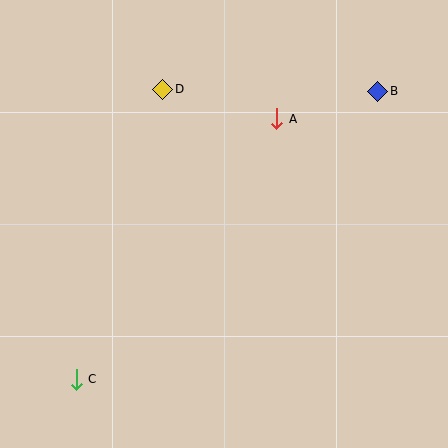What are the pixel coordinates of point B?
Point B is at (378, 91).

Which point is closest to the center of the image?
Point A at (277, 119) is closest to the center.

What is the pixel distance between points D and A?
The distance between D and A is 118 pixels.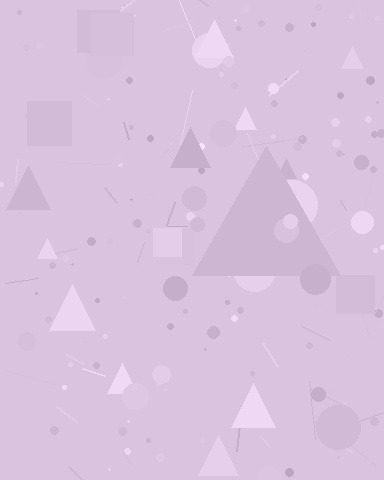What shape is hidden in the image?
A triangle is hidden in the image.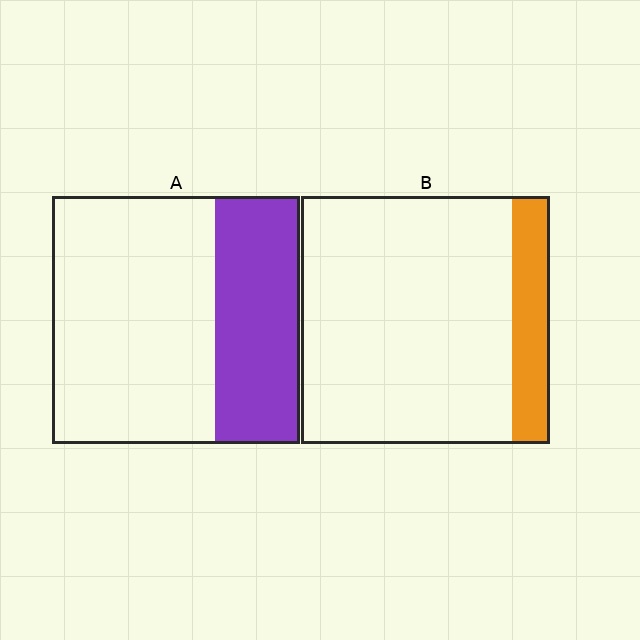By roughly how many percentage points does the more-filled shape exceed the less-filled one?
By roughly 20 percentage points (A over B).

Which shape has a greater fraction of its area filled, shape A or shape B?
Shape A.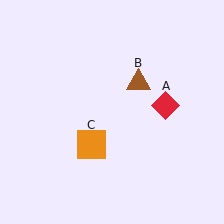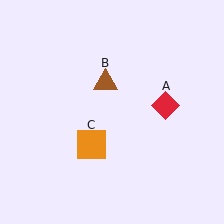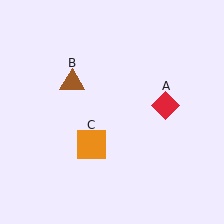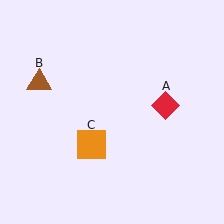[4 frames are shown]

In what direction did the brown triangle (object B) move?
The brown triangle (object B) moved left.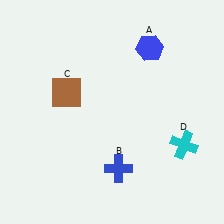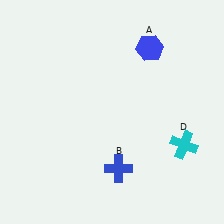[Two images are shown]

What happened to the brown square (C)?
The brown square (C) was removed in Image 2. It was in the top-left area of Image 1.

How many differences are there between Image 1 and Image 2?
There is 1 difference between the two images.